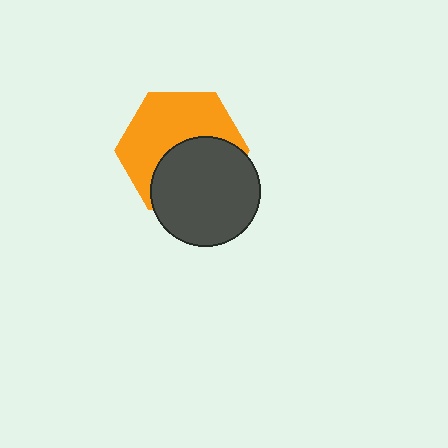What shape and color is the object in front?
The object in front is a dark gray circle.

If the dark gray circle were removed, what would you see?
You would see the complete orange hexagon.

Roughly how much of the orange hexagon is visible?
About half of it is visible (roughly 55%).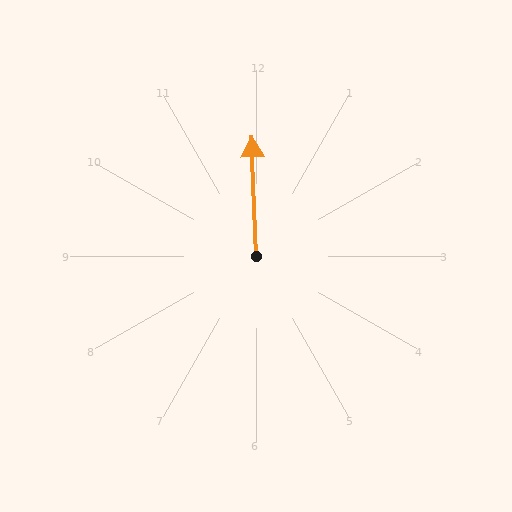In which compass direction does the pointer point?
North.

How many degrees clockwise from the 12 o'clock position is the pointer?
Approximately 358 degrees.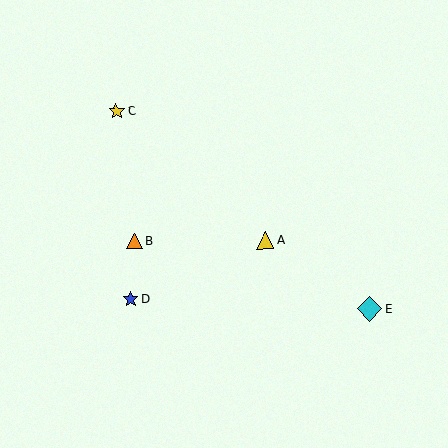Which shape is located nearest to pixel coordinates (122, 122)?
The yellow star (labeled C) at (116, 112) is nearest to that location.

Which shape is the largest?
The cyan diamond (labeled E) is the largest.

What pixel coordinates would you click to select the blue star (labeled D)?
Click at (131, 299) to select the blue star D.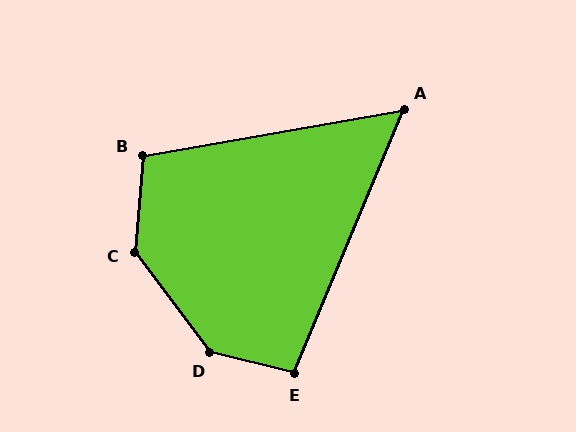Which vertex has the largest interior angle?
D, at approximately 141 degrees.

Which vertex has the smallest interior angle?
A, at approximately 57 degrees.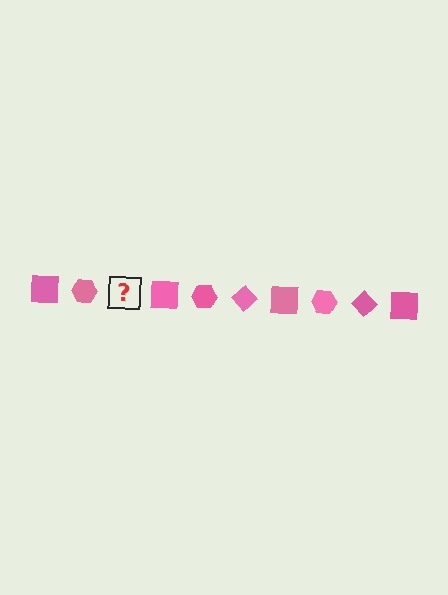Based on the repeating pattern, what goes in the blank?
The blank should be a pink diamond.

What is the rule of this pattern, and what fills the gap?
The rule is that the pattern cycles through square, hexagon, diamond shapes in pink. The gap should be filled with a pink diamond.